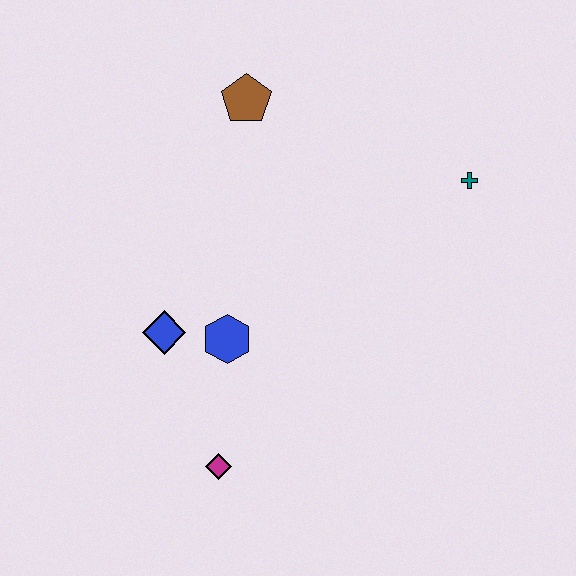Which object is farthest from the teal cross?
The magenta diamond is farthest from the teal cross.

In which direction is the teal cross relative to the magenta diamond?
The teal cross is above the magenta diamond.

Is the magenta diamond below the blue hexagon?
Yes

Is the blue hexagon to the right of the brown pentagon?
No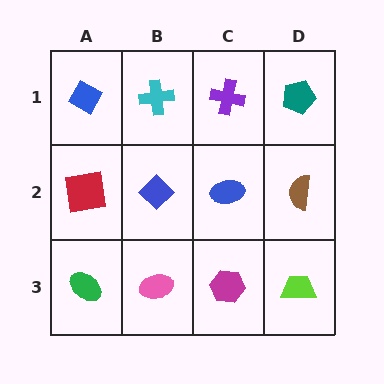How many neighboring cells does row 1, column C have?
3.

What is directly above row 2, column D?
A teal pentagon.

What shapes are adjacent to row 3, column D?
A brown semicircle (row 2, column D), a magenta hexagon (row 3, column C).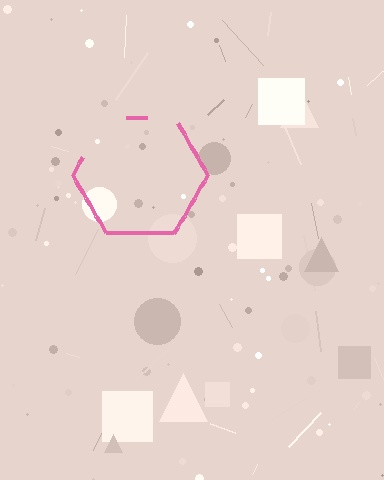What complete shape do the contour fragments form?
The contour fragments form a hexagon.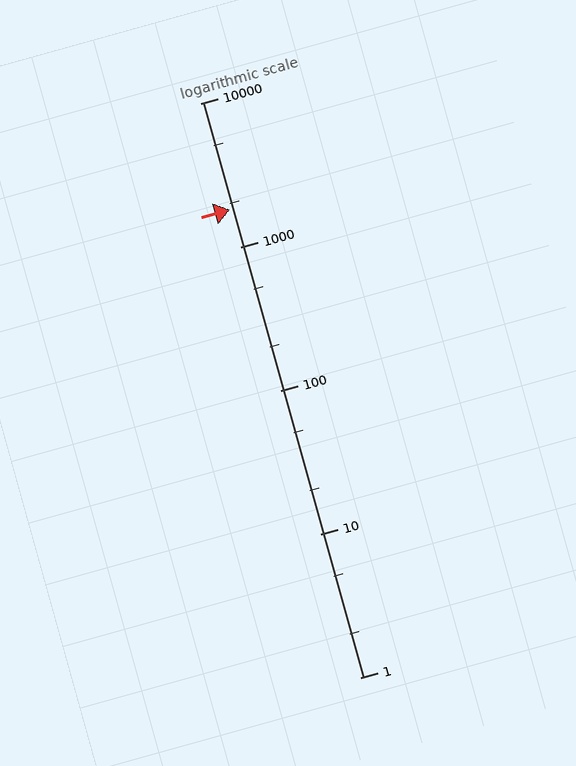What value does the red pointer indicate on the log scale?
The pointer indicates approximately 1800.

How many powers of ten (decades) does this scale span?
The scale spans 4 decades, from 1 to 10000.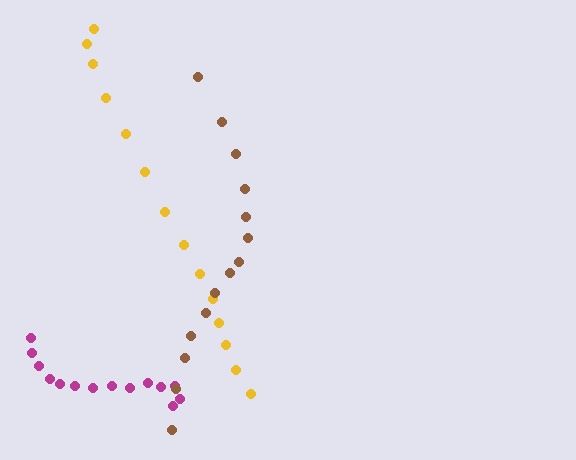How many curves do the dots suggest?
There are 3 distinct paths.